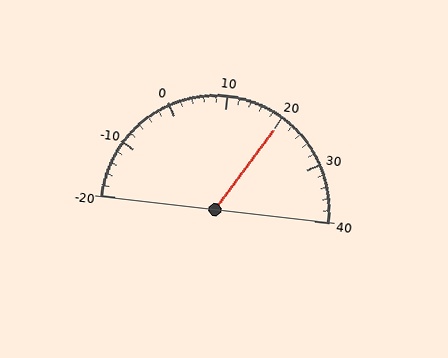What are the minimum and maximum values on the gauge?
The gauge ranges from -20 to 40.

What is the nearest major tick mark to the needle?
The nearest major tick mark is 20.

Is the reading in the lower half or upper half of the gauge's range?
The reading is in the upper half of the range (-20 to 40).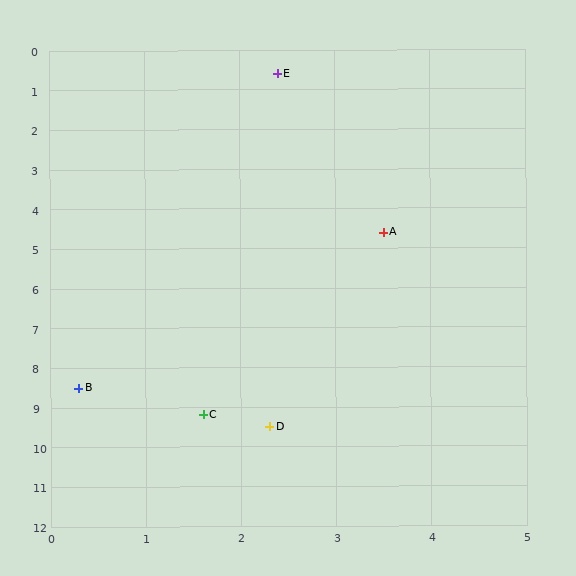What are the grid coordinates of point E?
Point E is at approximately (2.4, 0.6).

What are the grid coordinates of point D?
Point D is at approximately (2.3, 9.5).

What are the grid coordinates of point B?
Point B is at approximately (0.3, 8.5).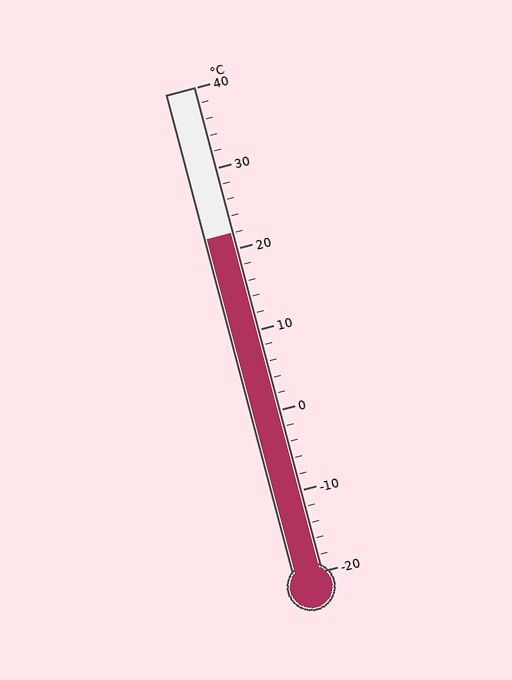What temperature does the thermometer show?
The thermometer shows approximately 22°C.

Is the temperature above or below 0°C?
The temperature is above 0°C.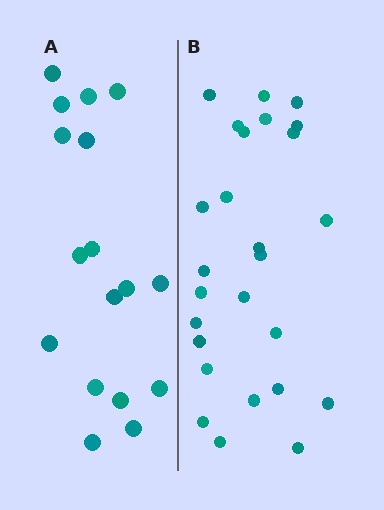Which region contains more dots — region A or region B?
Region B (the right region) has more dots.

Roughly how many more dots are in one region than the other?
Region B has roughly 8 or so more dots than region A.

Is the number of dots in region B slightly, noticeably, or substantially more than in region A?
Region B has substantially more. The ratio is roughly 1.5 to 1.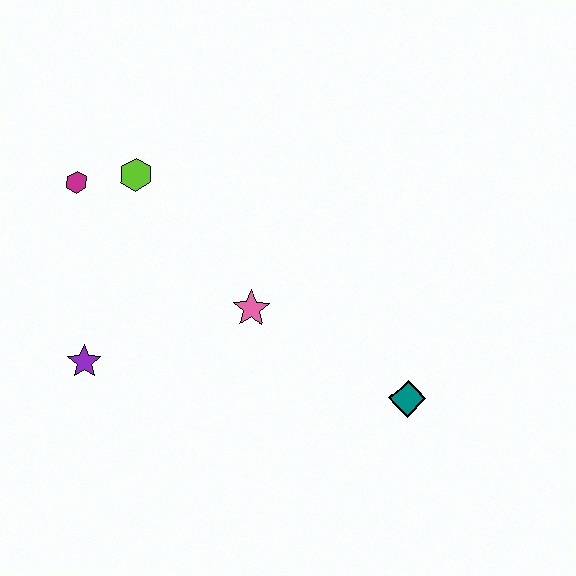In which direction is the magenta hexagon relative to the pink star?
The magenta hexagon is to the left of the pink star.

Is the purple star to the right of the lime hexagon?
No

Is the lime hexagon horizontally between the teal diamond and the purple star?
Yes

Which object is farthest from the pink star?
The magenta hexagon is farthest from the pink star.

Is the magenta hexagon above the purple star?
Yes